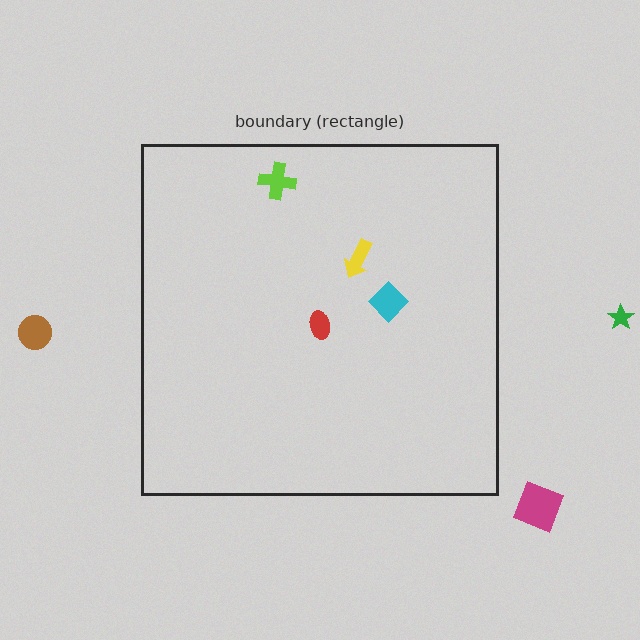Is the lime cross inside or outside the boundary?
Inside.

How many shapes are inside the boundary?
4 inside, 3 outside.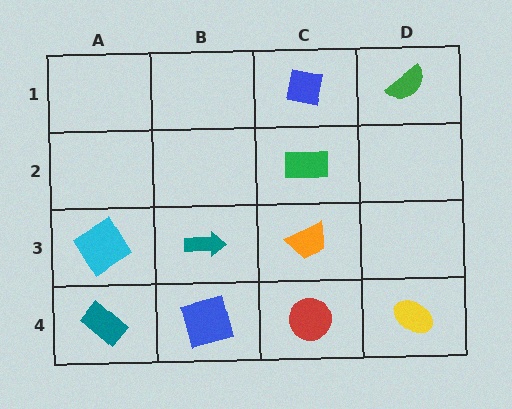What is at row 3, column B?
A teal arrow.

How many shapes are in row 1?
2 shapes.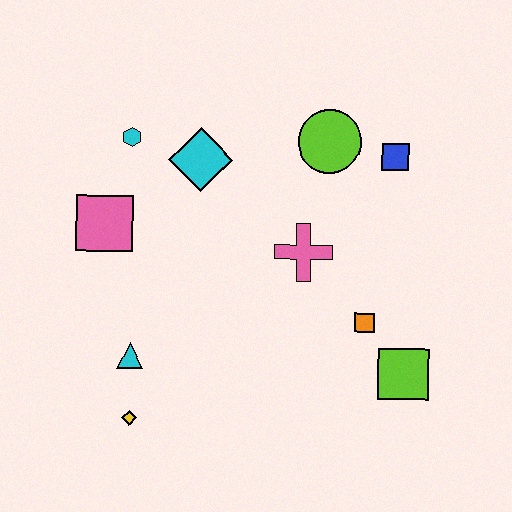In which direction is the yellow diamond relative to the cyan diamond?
The yellow diamond is below the cyan diamond.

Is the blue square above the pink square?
Yes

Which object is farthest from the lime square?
The cyan hexagon is farthest from the lime square.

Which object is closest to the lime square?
The orange square is closest to the lime square.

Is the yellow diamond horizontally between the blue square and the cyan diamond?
No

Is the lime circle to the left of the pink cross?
No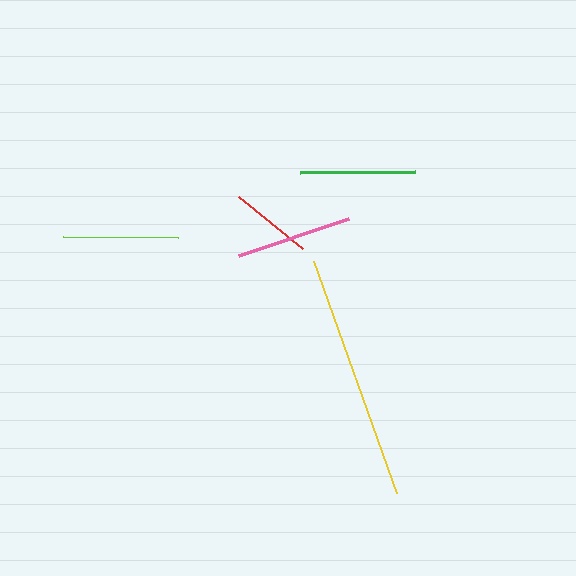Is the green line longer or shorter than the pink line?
The pink line is longer than the green line.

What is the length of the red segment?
The red segment is approximately 82 pixels long.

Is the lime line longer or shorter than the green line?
The green line is longer than the lime line.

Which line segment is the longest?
The yellow line is the longest at approximately 246 pixels.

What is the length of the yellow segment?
The yellow segment is approximately 246 pixels long.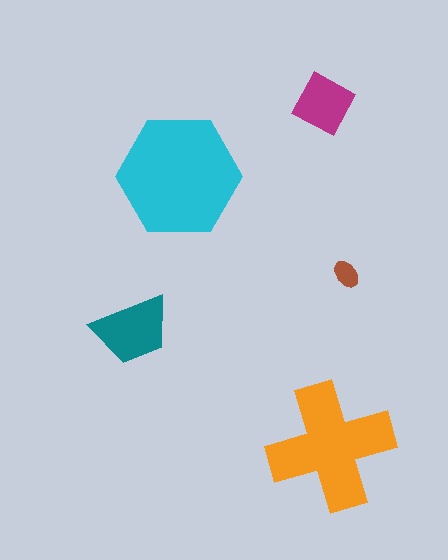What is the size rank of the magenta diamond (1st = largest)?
4th.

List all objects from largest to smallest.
The cyan hexagon, the orange cross, the teal trapezoid, the magenta diamond, the brown ellipse.